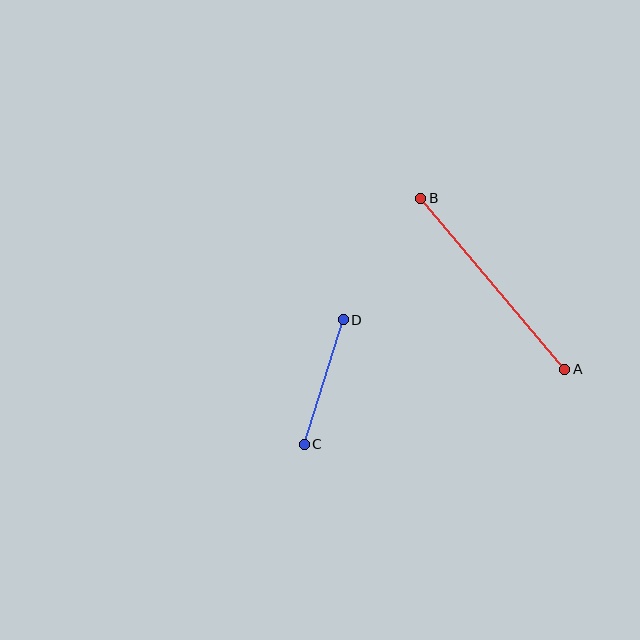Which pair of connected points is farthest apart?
Points A and B are farthest apart.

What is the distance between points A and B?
The distance is approximately 223 pixels.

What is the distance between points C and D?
The distance is approximately 130 pixels.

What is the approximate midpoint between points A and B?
The midpoint is at approximately (493, 284) pixels.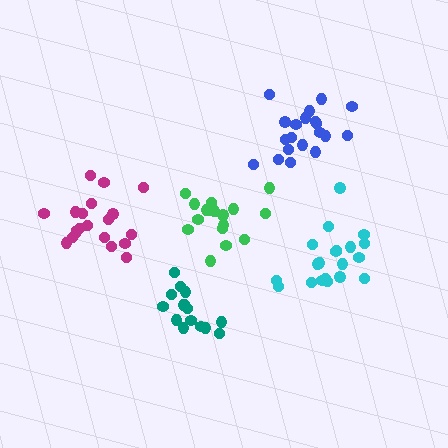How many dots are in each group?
Group 1: 15 dots, Group 2: 20 dots, Group 3: 17 dots, Group 4: 20 dots, Group 5: 20 dots (92 total).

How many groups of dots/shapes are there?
There are 5 groups.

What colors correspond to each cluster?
The clusters are colored: teal, blue, green, cyan, magenta.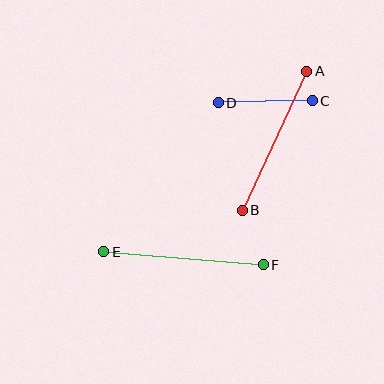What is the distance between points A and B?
The distance is approximately 153 pixels.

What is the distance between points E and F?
The distance is approximately 160 pixels.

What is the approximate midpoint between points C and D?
The midpoint is at approximately (265, 102) pixels.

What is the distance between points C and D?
The distance is approximately 94 pixels.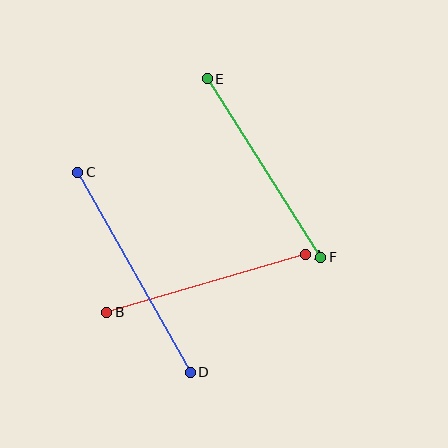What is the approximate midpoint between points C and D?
The midpoint is at approximately (134, 272) pixels.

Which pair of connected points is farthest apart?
Points C and D are farthest apart.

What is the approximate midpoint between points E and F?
The midpoint is at approximately (264, 168) pixels.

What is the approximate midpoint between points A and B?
The midpoint is at approximately (206, 284) pixels.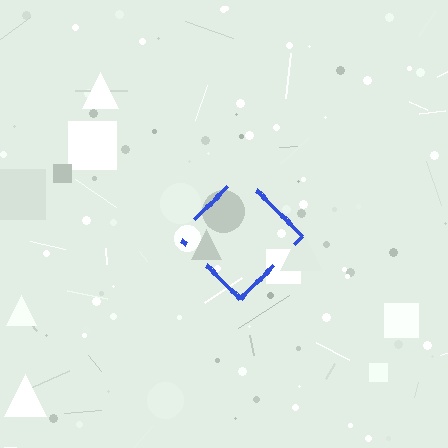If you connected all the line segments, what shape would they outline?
They would outline a diamond.